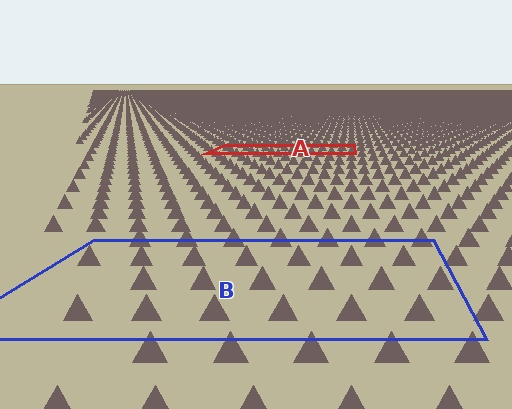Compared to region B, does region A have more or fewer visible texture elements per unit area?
Region A has more texture elements per unit area — they are packed more densely because it is farther away.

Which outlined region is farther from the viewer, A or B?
Region A is farther from the viewer — the texture elements inside it appear smaller and more densely packed.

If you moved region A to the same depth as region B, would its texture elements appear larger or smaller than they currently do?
They would appear larger. At a closer depth, the same texture elements are projected at a bigger on-screen size.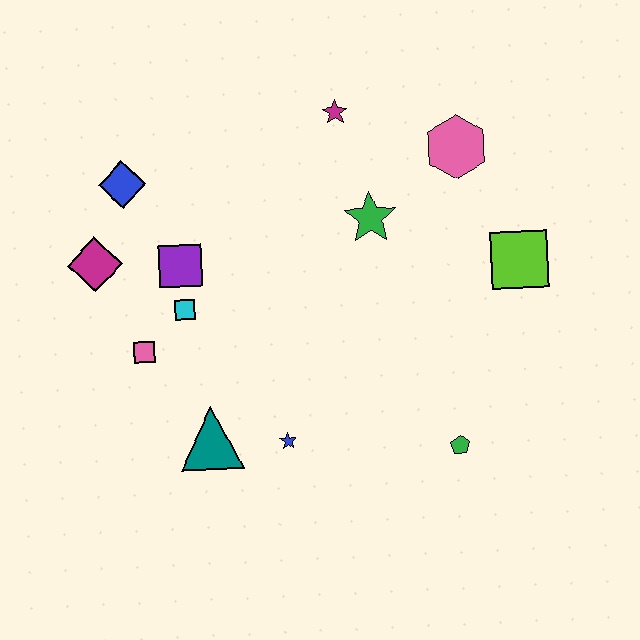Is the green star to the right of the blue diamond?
Yes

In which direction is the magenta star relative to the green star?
The magenta star is above the green star.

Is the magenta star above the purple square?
Yes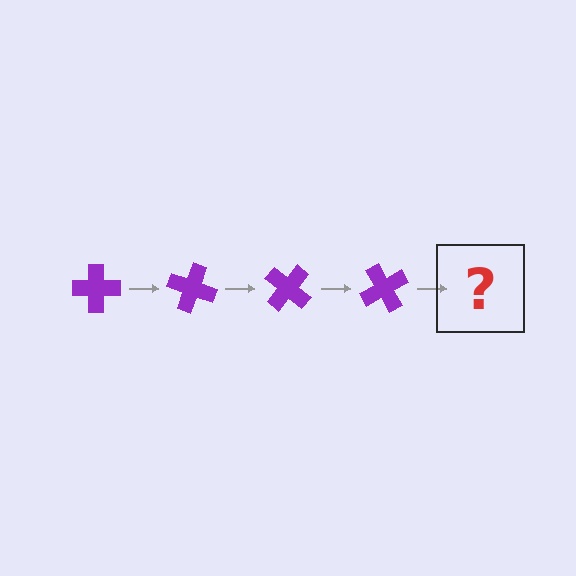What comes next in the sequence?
The next element should be a purple cross rotated 80 degrees.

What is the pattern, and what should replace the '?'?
The pattern is that the cross rotates 20 degrees each step. The '?' should be a purple cross rotated 80 degrees.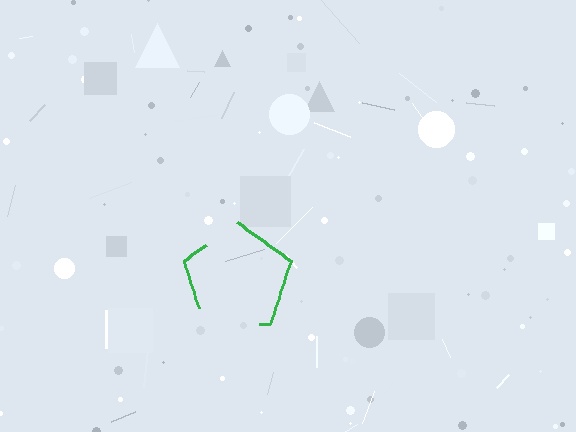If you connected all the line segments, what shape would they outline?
They would outline a pentagon.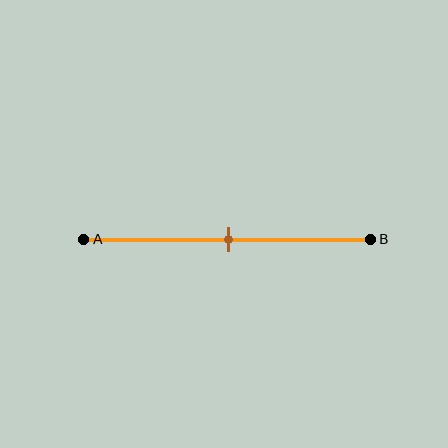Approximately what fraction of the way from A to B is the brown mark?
The brown mark is approximately 50% of the way from A to B.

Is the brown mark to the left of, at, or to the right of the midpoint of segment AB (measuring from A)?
The brown mark is approximately at the midpoint of segment AB.